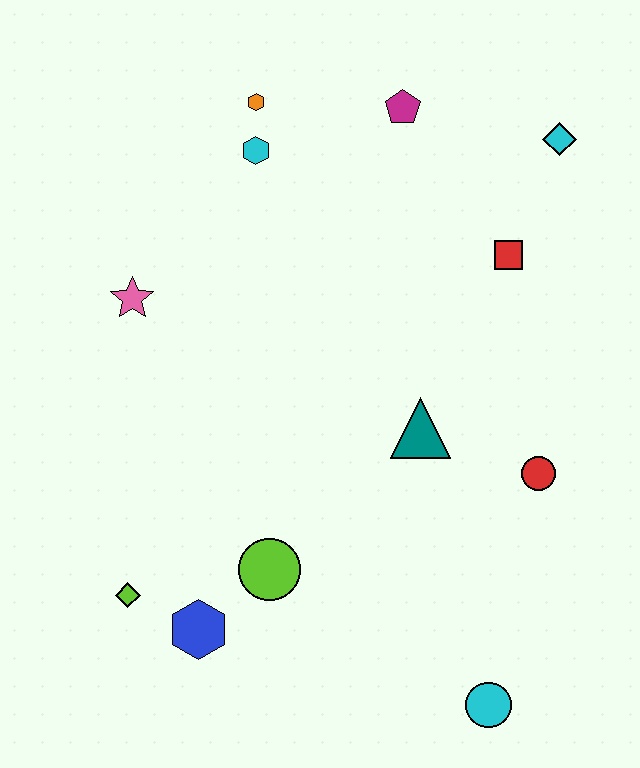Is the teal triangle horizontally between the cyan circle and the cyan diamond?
No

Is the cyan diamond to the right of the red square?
Yes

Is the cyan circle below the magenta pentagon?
Yes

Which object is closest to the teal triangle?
The red circle is closest to the teal triangle.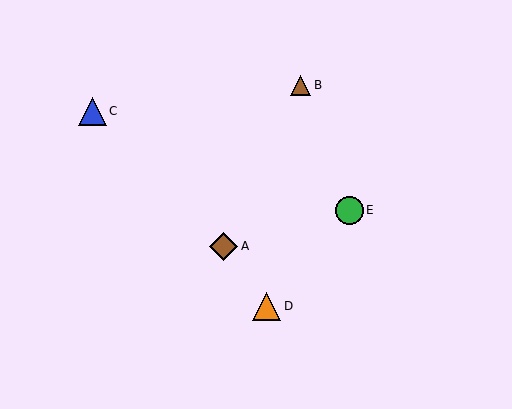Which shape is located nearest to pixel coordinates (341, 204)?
The green circle (labeled E) at (349, 210) is nearest to that location.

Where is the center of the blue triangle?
The center of the blue triangle is at (92, 111).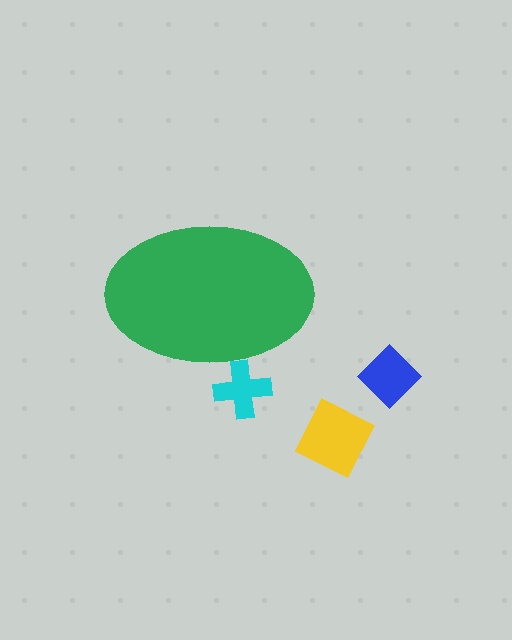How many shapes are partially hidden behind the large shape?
1 shape is partially hidden.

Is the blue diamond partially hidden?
No, the blue diamond is fully visible.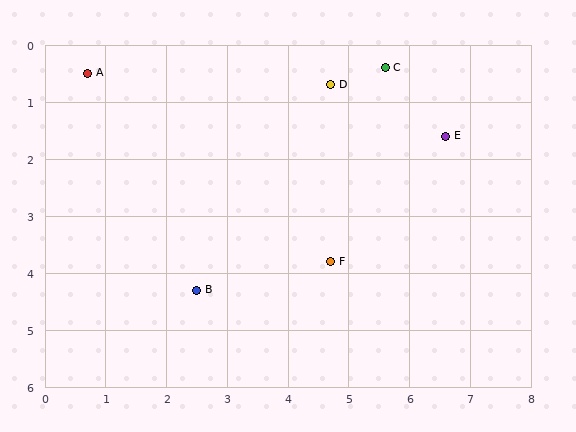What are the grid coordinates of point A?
Point A is at approximately (0.7, 0.5).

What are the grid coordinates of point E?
Point E is at approximately (6.6, 1.6).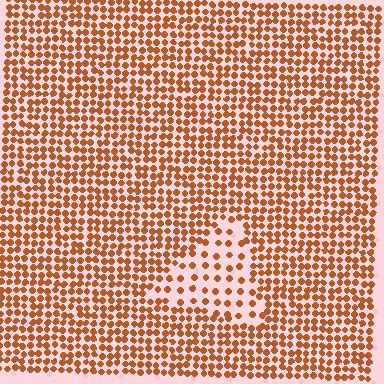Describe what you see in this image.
The image contains small brown elements arranged at two different densities. A triangle-shaped region is visible where the elements are less densely packed than the surrounding area.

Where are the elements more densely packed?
The elements are more densely packed outside the triangle boundary.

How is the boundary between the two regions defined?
The boundary is defined by a change in element density (approximately 2.3x ratio). All elements are the same color, size, and shape.